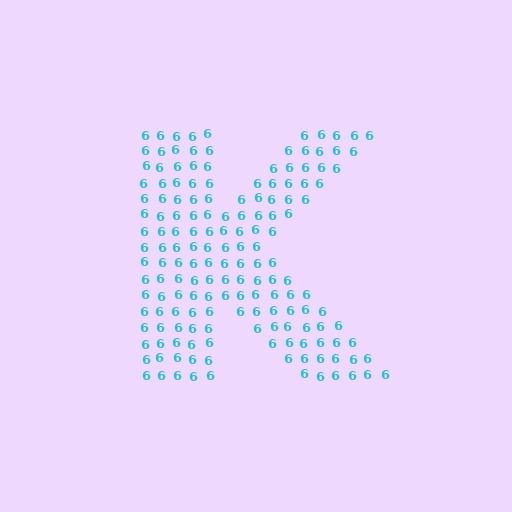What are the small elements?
The small elements are digit 6's.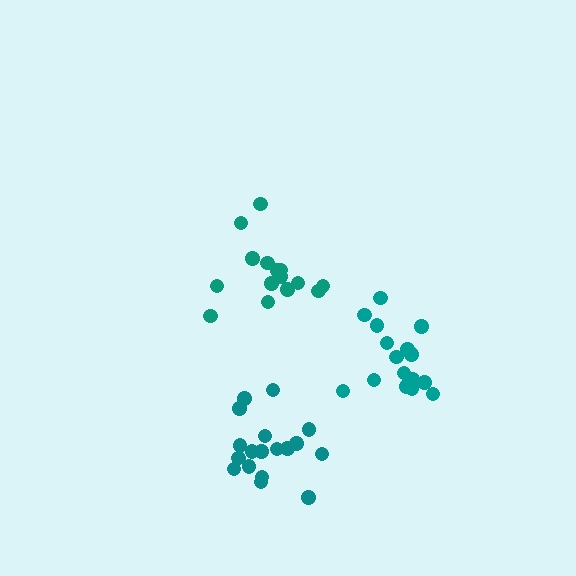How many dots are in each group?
Group 1: 15 dots, Group 2: 18 dots, Group 3: 17 dots (50 total).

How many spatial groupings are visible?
There are 3 spatial groupings.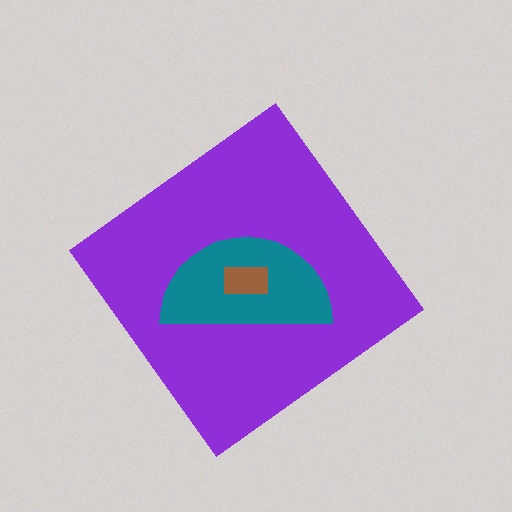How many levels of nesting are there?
3.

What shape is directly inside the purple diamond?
The teal semicircle.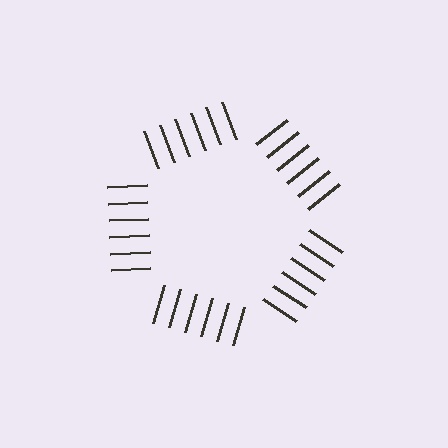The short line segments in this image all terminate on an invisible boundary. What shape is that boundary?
An illusory pentagon — the line segments terminate on its edges but no continuous stroke is drawn.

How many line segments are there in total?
30 — 6 along each of the 5 edges.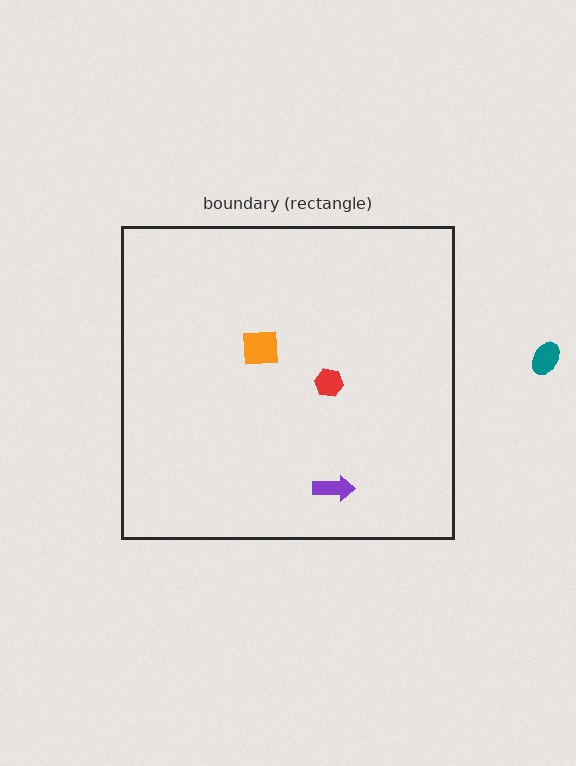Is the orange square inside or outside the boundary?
Inside.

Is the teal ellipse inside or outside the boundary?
Outside.